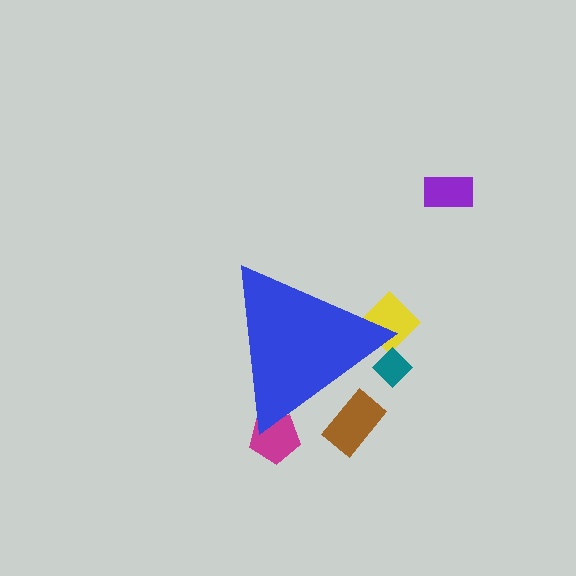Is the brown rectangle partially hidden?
Yes, the brown rectangle is partially hidden behind the blue triangle.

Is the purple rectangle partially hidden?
No, the purple rectangle is fully visible.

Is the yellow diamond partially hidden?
Yes, the yellow diamond is partially hidden behind the blue triangle.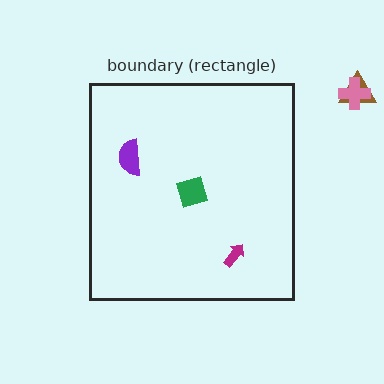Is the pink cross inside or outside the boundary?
Outside.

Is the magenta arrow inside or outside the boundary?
Inside.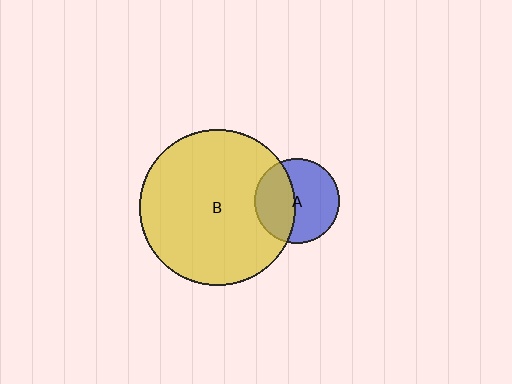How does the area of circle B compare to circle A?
Approximately 3.3 times.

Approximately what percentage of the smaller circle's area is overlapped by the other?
Approximately 40%.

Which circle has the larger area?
Circle B (yellow).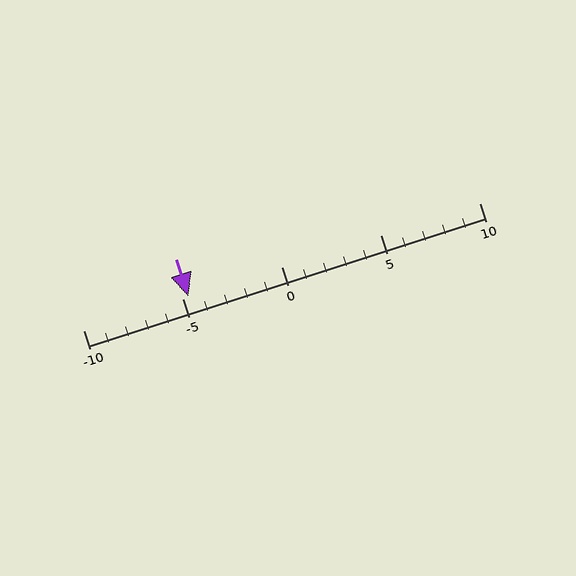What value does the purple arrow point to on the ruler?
The purple arrow points to approximately -5.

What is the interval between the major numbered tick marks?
The major tick marks are spaced 5 units apart.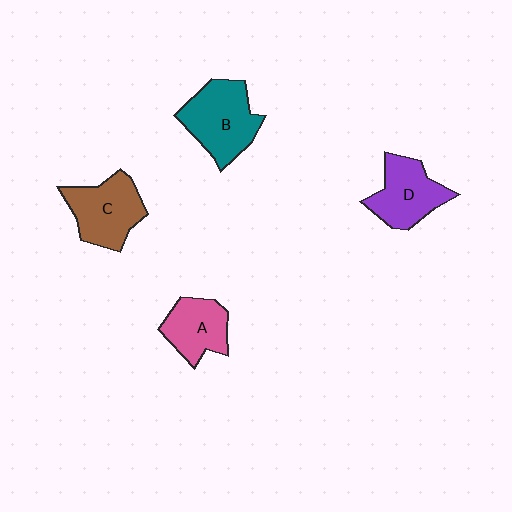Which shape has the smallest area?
Shape A (pink).